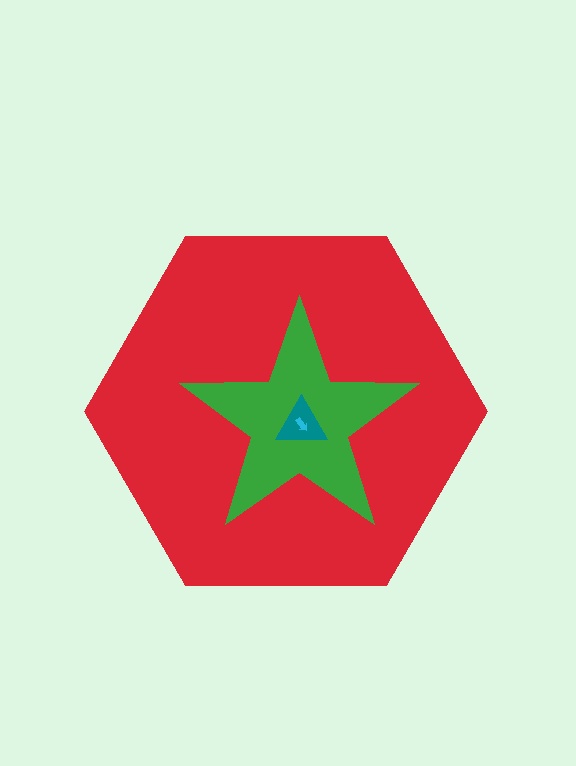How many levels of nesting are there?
4.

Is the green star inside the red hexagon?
Yes.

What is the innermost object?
The cyan arrow.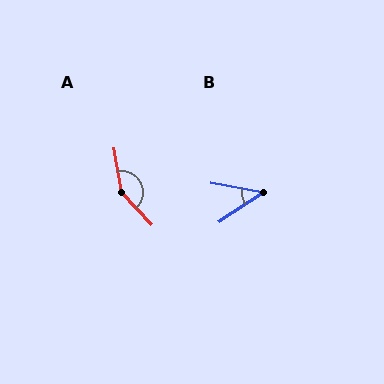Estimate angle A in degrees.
Approximately 147 degrees.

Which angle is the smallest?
B, at approximately 44 degrees.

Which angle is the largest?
A, at approximately 147 degrees.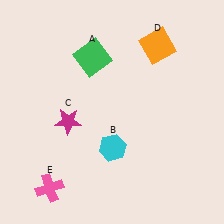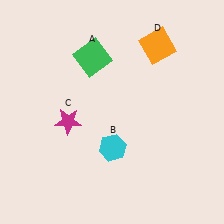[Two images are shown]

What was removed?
The pink cross (E) was removed in Image 2.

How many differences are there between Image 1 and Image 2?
There is 1 difference between the two images.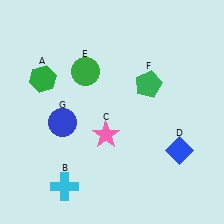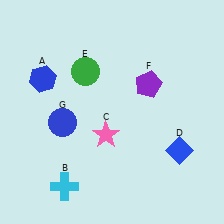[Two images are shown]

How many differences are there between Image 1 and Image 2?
There are 2 differences between the two images.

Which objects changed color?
A changed from green to blue. F changed from green to purple.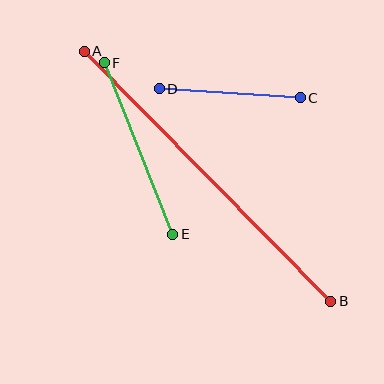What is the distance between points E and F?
The distance is approximately 185 pixels.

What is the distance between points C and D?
The distance is approximately 141 pixels.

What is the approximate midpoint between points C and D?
The midpoint is at approximately (230, 93) pixels.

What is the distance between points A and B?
The distance is approximately 351 pixels.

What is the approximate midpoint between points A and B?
The midpoint is at approximately (208, 176) pixels.